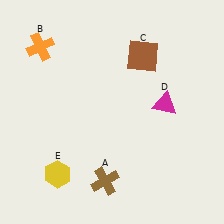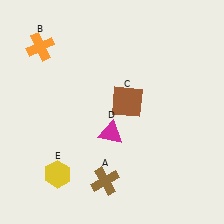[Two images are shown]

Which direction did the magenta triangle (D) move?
The magenta triangle (D) moved left.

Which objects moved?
The objects that moved are: the brown square (C), the magenta triangle (D).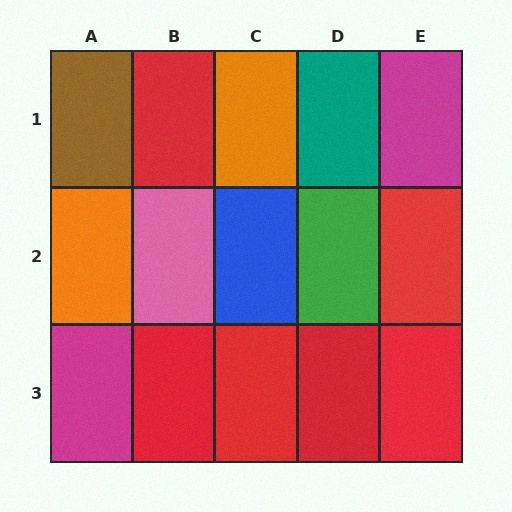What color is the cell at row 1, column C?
Orange.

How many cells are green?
1 cell is green.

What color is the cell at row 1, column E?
Magenta.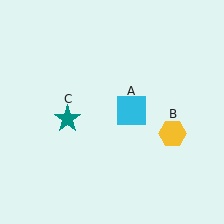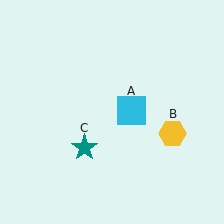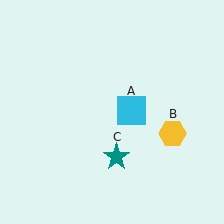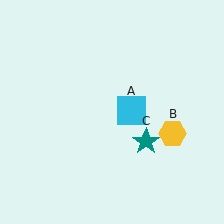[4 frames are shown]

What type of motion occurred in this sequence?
The teal star (object C) rotated counterclockwise around the center of the scene.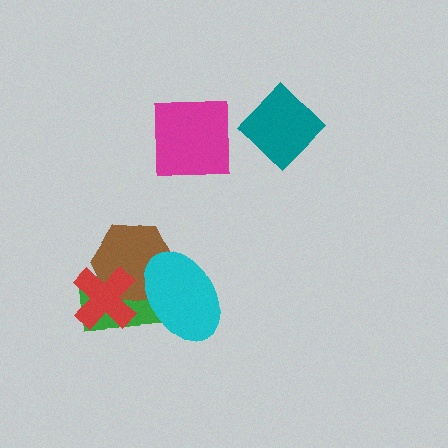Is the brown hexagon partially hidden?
Yes, it is partially covered by another shape.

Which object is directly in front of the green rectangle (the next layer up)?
The brown hexagon is directly in front of the green rectangle.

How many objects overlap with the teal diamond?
0 objects overlap with the teal diamond.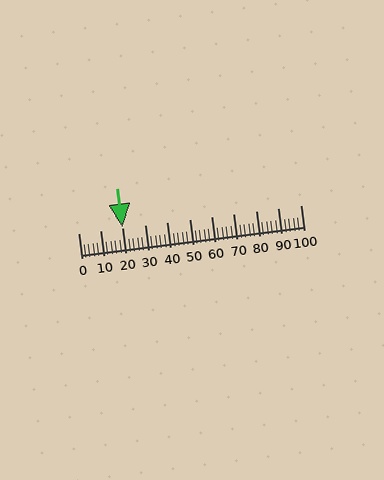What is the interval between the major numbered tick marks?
The major tick marks are spaced 10 units apart.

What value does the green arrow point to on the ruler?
The green arrow points to approximately 20.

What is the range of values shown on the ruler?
The ruler shows values from 0 to 100.